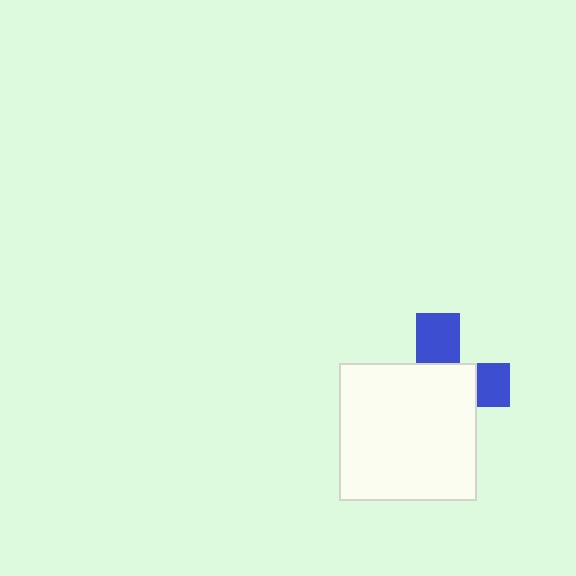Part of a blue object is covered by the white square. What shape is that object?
It is a cross.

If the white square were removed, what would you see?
You would see the complete blue cross.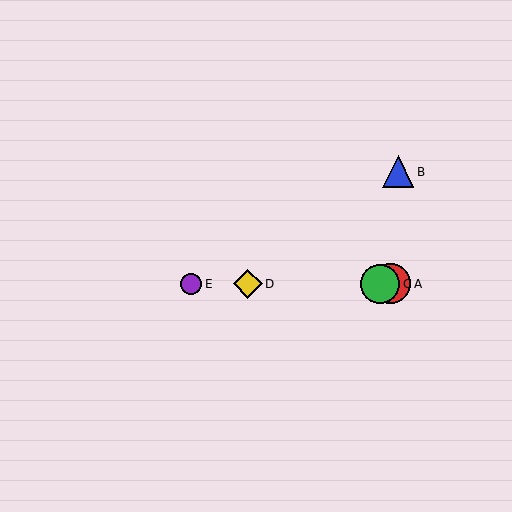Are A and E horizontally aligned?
Yes, both are at y≈284.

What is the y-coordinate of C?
Object C is at y≈284.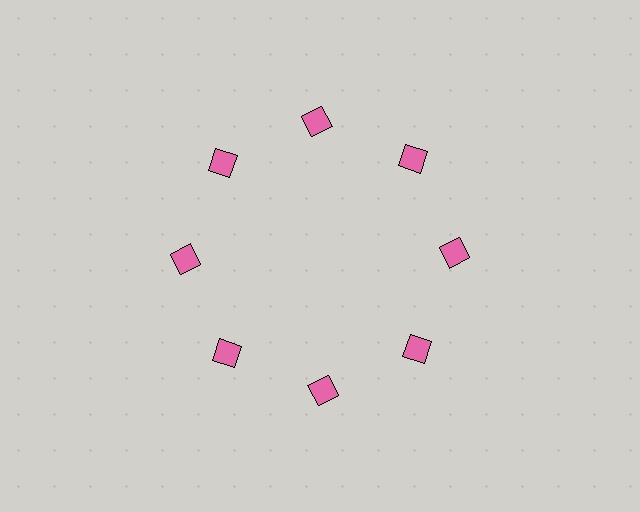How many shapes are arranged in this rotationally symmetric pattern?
There are 8 shapes, arranged in 8 groups of 1.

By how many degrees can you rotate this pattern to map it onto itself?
The pattern maps onto itself every 45 degrees of rotation.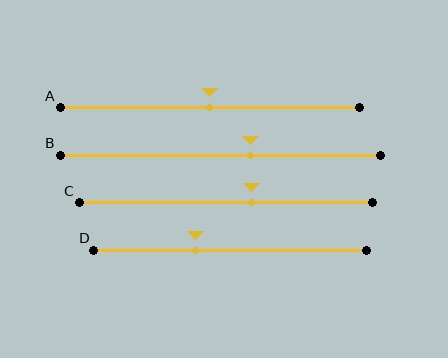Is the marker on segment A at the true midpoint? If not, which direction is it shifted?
Yes, the marker on segment A is at the true midpoint.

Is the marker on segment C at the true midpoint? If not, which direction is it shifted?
No, the marker on segment C is shifted to the right by about 9% of the segment length.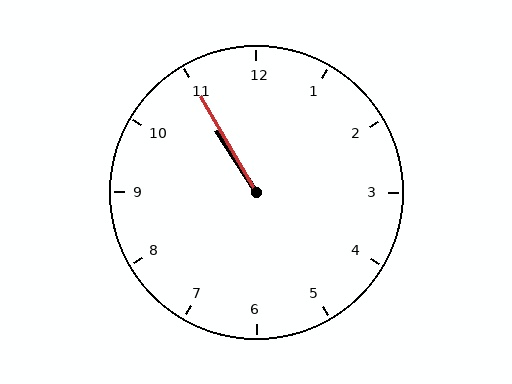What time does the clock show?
10:55.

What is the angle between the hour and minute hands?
Approximately 2 degrees.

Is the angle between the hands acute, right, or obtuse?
It is acute.